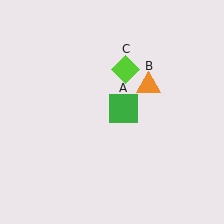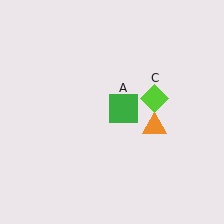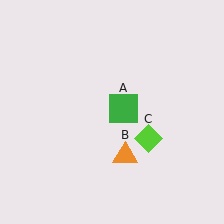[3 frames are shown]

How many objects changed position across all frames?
2 objects changed position: orange triangle (object B), lime diamond (object C).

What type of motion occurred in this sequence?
The orange triangle (object B), lime diamond (object C) rotated clockwise around the center of the scene.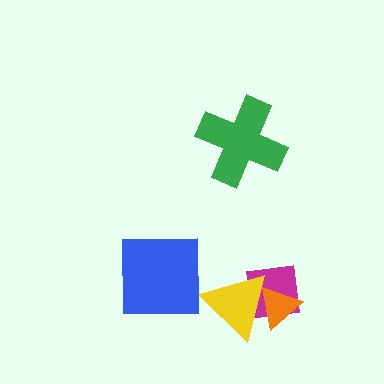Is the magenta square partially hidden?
Yes, it is partially covered by another shape.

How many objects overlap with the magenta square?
2 objects overlap with the magenta square.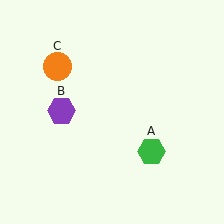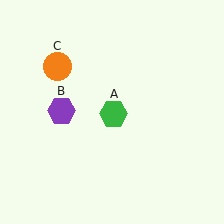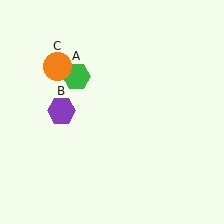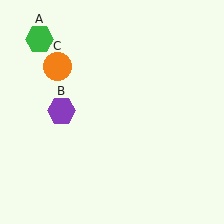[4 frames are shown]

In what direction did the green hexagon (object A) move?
The green hexagon (object A) moved up and to the left.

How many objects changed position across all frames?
1 object changed position: green hexagon (object A).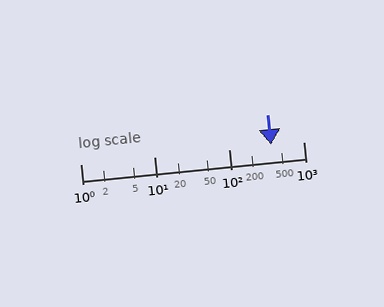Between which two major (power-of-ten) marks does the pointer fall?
The pointer is between 100 and 1000.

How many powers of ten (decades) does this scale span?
The scale spans 3 decades, from 1 to 1000.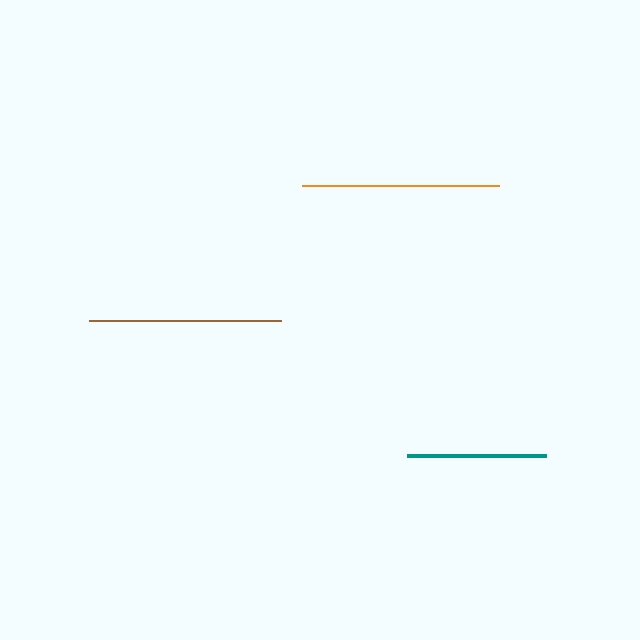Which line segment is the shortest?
The teal line is the shortest at approximately 139 pixels.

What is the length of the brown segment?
The brown segment is approximately 192 pixels long.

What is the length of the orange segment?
The orange segment is approximately 196 pixels long.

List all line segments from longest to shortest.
From longest to shortest: orange, brown, teal.